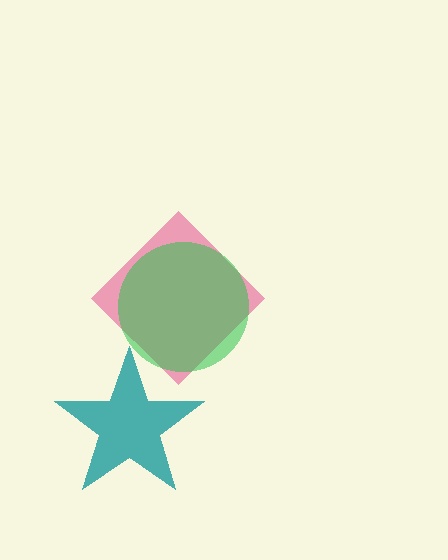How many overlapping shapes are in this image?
There are 3 overlapping shapes in the image.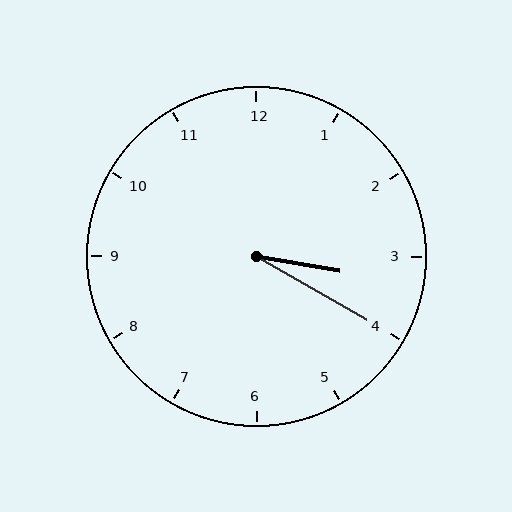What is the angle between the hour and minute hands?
Approximately 20 degrees.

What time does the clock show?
3:20.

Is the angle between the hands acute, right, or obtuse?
It is acute.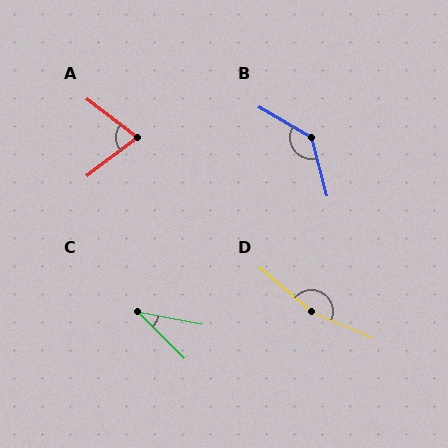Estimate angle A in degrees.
Approximately 74 degrees.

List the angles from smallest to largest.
C (35°), A (74°), B (135°), D (163°).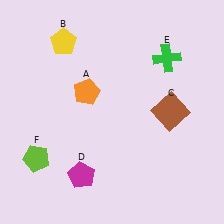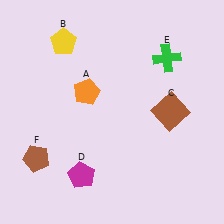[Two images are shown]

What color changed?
The pentagon (F) changed from lime in Image 1 to brown in Image 2.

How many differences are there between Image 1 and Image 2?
There is 1 difference between the two images.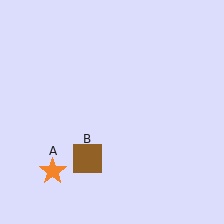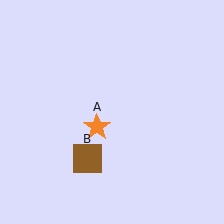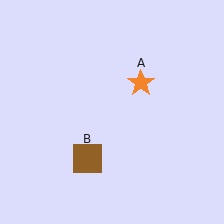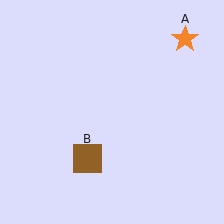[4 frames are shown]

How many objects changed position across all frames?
1 object changed position: orange star (object A).